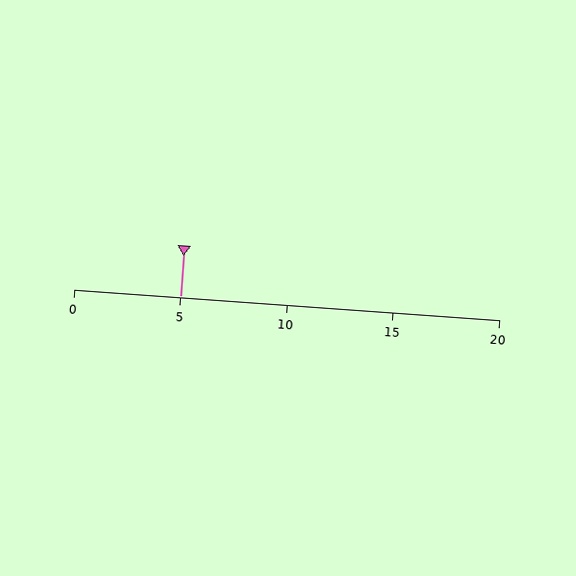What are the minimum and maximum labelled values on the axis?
The axis runs from 0 to 20.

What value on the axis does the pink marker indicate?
The marker indicates approximately 5.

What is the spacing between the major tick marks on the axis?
The major ticks are spaced 5 apart.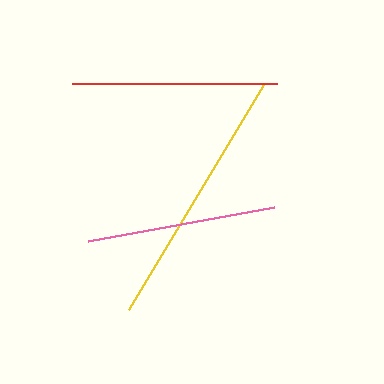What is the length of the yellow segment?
The yellow segment is approximately 263 pixels long.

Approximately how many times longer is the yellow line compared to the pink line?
The yellow line is approximately 1.4 times the length of the pink line.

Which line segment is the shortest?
The pink line is the shortest at approximately 190 pixels.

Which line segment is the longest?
The yellow line is the longest at approximately 263 pixels.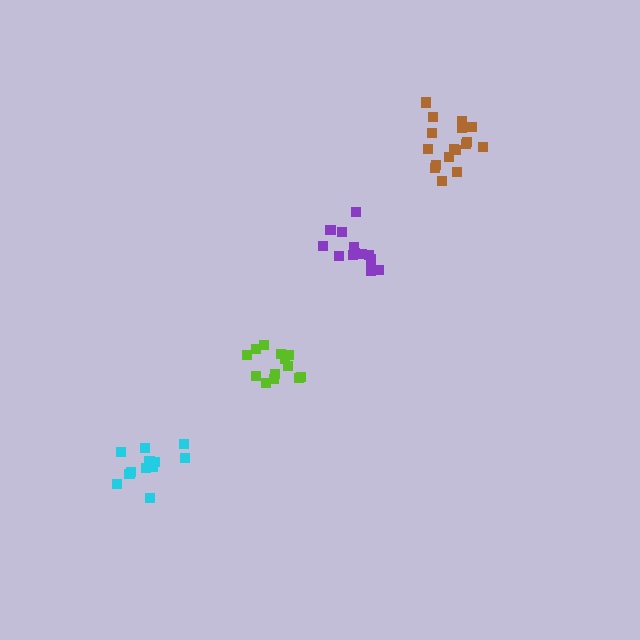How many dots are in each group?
Group 1: 13 dots, Group 2: 17 dots, Group 3: 13 dots, Group 4: 14 dots (57 total).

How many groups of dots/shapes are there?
There are 4 groups.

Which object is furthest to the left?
The cyan cluster is leftmost.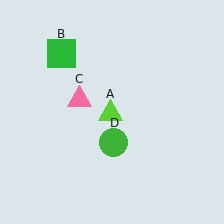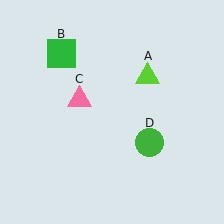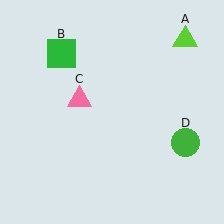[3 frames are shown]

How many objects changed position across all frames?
2 objects changed position: lime triangle (object A), green circle (object D).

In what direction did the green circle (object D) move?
The green circle (object D) moved right.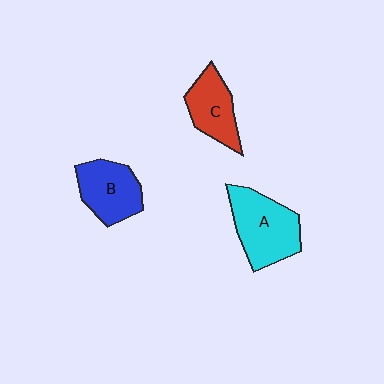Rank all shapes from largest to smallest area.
From largest to smallest: A (cyan), B (blue), C (red).